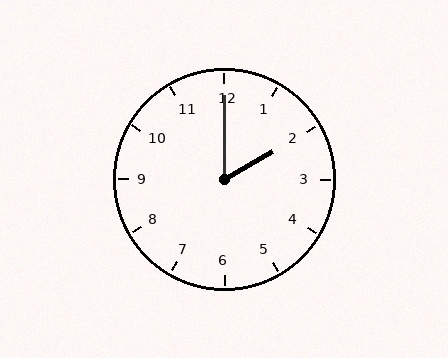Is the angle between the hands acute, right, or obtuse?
It is acute.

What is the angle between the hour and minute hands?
Approximately 60 degrees.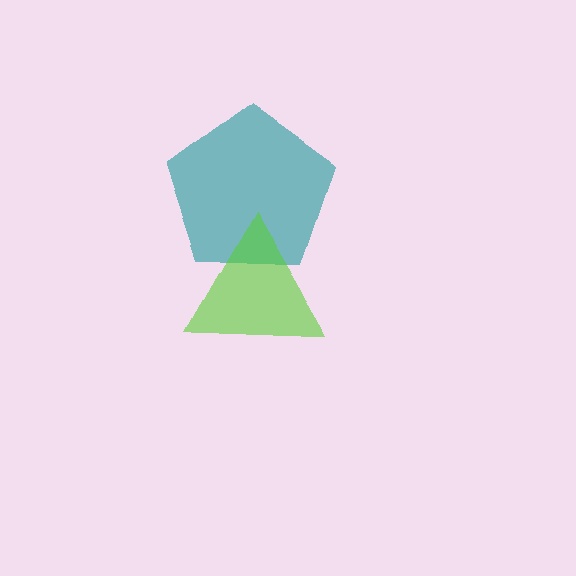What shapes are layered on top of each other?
The layered shapes are: a teal pentagon, a lime triangle.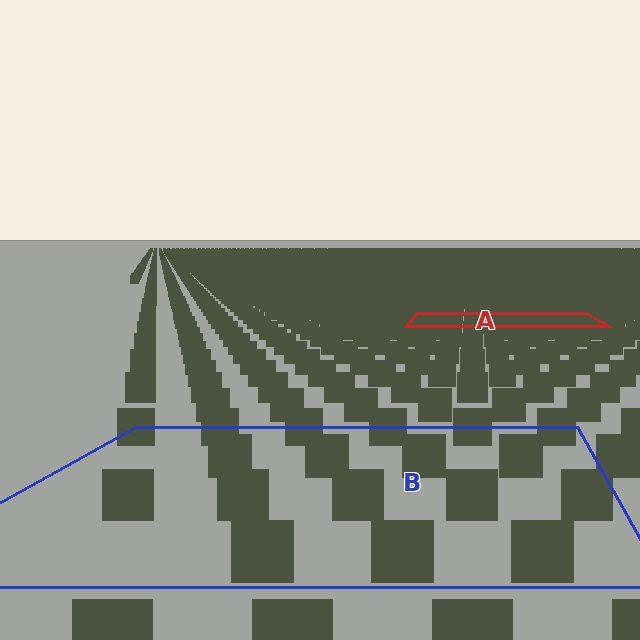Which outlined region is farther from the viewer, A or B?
Region A is farther from the viewer — the texture elements inside it appear smaller and more densely packed.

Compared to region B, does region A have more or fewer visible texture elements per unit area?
Region A has more texture elements per unit area — they are packed more densely because it is farther away.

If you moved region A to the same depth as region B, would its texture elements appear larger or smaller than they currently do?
They would appear larger. At a closer depth, the same texture elements are projected at a bigger on-screen size.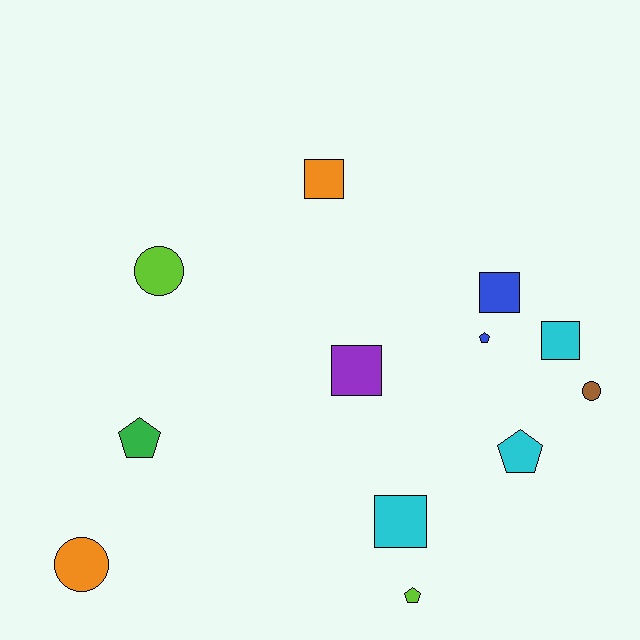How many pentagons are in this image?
There are 4 pentagons.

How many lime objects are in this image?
There are 2 lime objects.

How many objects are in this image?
There are 12 objects.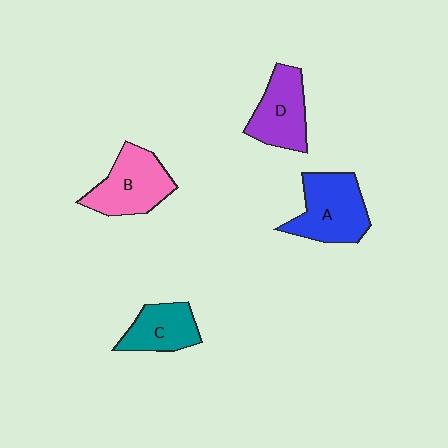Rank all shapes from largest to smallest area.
From largest to smallest: A (blue), B (pink), D (purple), C (teal).